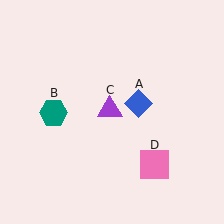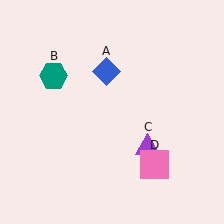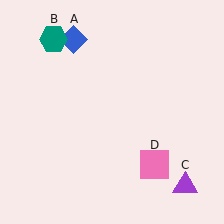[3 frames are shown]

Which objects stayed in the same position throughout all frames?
Pink square (object D) remained stationary.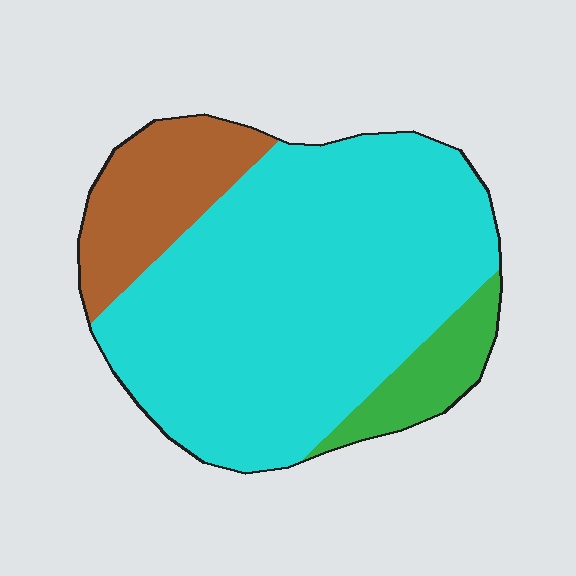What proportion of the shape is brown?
Brown takes up between a sixth and a third of the shape.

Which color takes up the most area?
Cyan, at roughly 75%.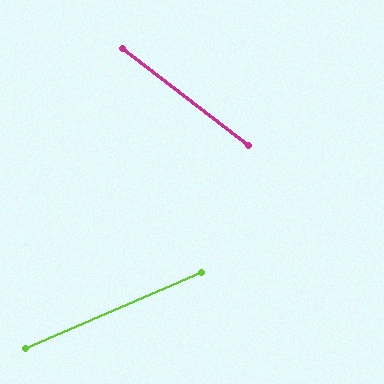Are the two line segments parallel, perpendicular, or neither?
Neither parallel nor perpendicular — they differ by about 61°.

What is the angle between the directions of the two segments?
Approximately 61 degrees.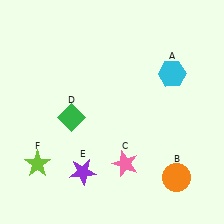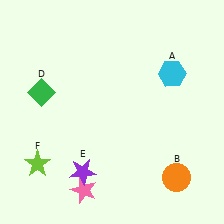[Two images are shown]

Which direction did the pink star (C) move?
The pink star (C) moved left.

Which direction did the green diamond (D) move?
The green diamond (D) moved left.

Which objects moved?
The objects that moved are: the pink star (C), the green diamond (D).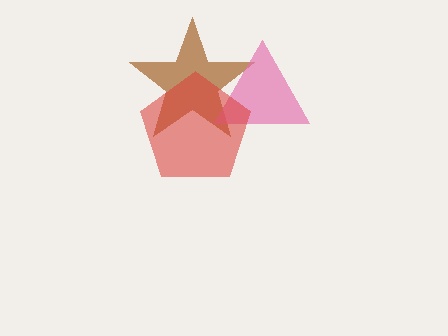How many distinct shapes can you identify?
There are 3 distinct shapes: a brown star, a pink triangle, a red pentagon.